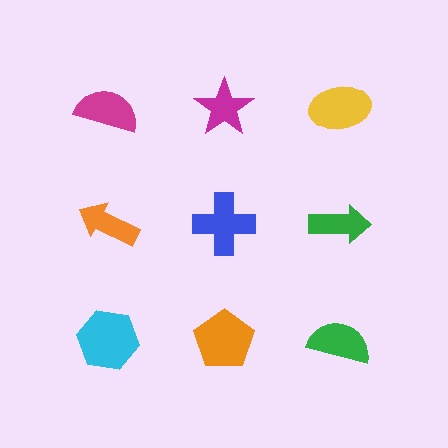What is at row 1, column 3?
A yellow ellipse.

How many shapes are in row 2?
3 shapes.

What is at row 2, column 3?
A green arrow.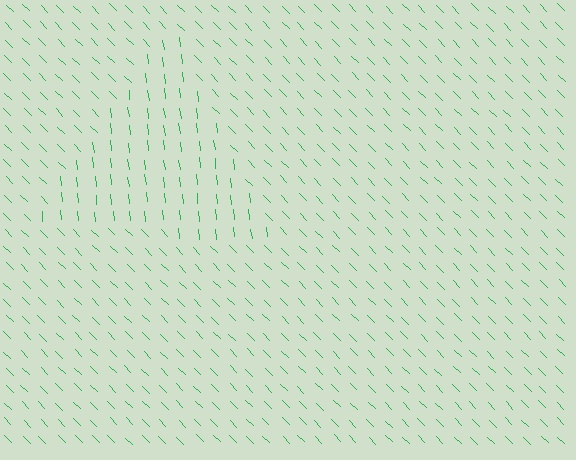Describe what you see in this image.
The image is filled with small green line segments. A triangle region in the image has lines oriented differently from the surrounding lines, creating a visible texture boundary.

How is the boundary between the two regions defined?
The boundary is defined purely by a change in line orientation (approximately 37 degrees difference). All lines are the same color and thickness.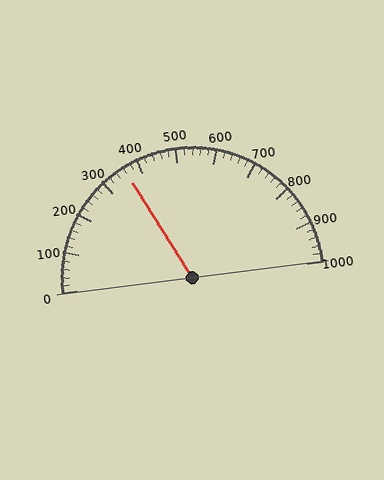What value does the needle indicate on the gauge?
The needle indicates approximately 360.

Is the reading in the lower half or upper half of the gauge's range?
The reading is in the lower half of the range (0 to 1000).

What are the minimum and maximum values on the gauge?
The gauge ranges from 0 to 1000.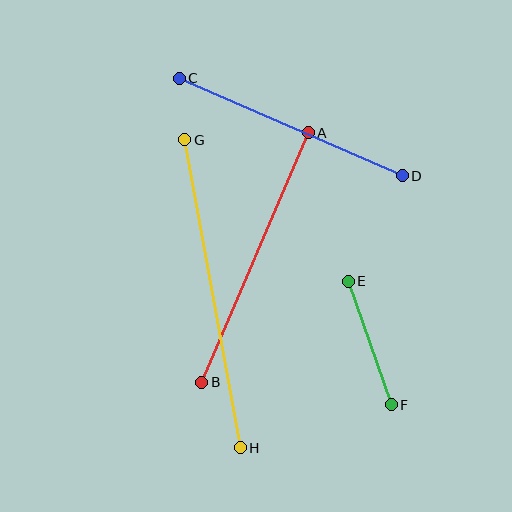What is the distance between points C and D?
The distance is approximately 243 pixels.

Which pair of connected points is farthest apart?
Points G and H are farthest apart.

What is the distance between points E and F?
The distance is approximately 131 pixels.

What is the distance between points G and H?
The distance is approximately 313 pixels.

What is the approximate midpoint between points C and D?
The midpoint is at approximately (291, 127) pixels.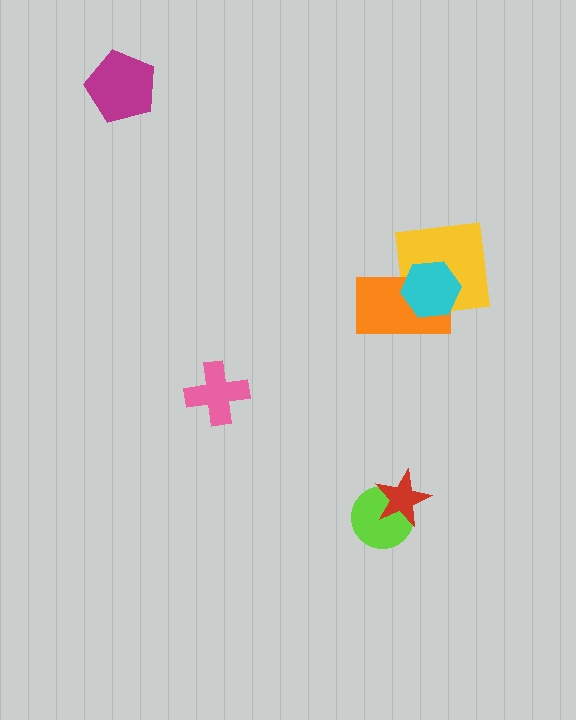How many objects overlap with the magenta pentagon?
0 objects overlap with the magenta pentagon.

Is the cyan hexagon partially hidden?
No, no other shape covers it.